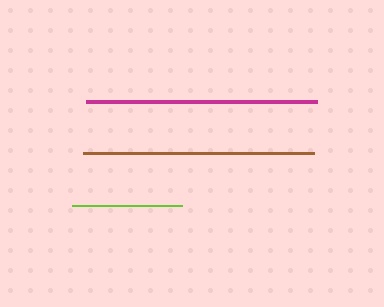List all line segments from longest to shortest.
From longest to shortest: magenta, brown, lime.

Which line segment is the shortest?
The lime line is the shortest at approximately 110 pixels.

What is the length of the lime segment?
The lime segment is approximately 110 pixels long.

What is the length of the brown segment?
The brown segment is approximately 231 pixels long.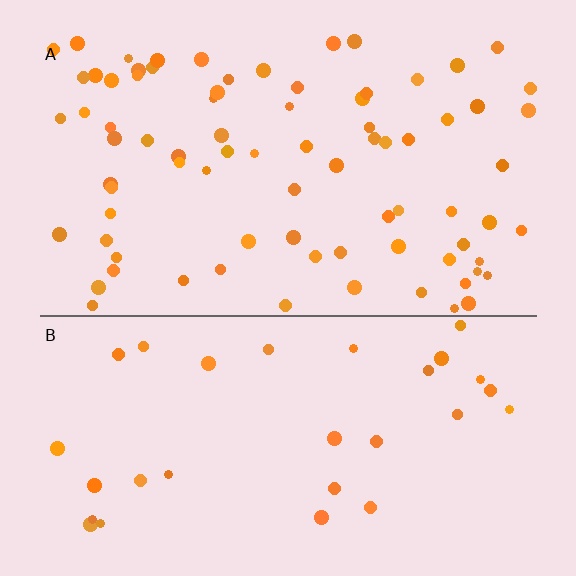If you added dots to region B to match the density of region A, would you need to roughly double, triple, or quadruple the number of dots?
Approximately triple.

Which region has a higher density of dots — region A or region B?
A (the top).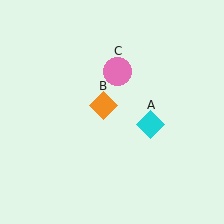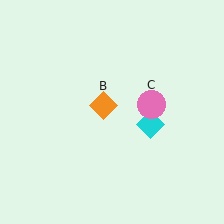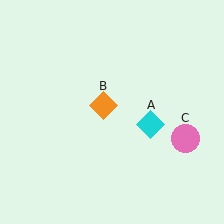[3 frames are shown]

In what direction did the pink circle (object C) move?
The pink circle (object C) moved down and to the right.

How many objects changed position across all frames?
1 object changed position: pink circle (object C).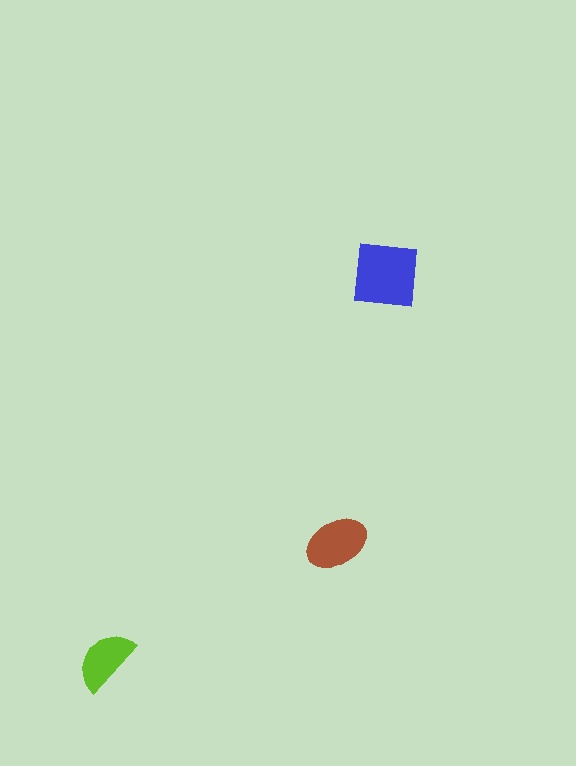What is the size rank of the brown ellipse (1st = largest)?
2nd.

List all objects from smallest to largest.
The lime semicircle, the brown ellipse, the blue square.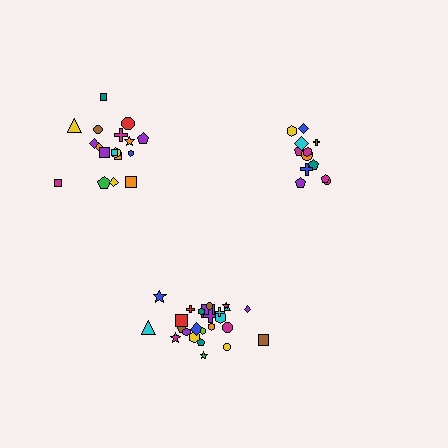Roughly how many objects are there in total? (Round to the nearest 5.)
Roughly 55 objects in total.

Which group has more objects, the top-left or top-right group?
The top-left group.